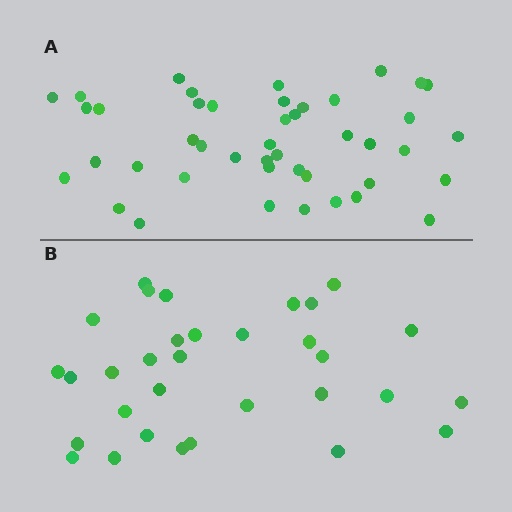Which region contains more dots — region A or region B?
Region A (the top region) has more dots.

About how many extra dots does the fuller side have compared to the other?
Region A has roughly 12 or so more dots than region B.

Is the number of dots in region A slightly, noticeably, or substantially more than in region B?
Region A has noticeably more, but not dramatically so. The ratio is roughly 1.4 to 1.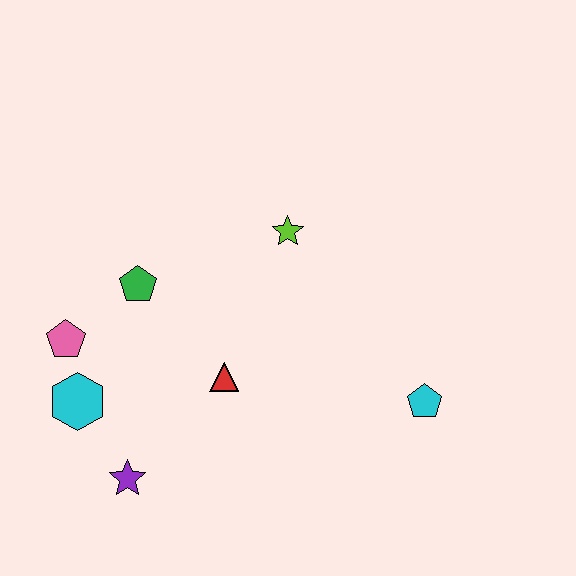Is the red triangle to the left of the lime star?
Yes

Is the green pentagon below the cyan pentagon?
No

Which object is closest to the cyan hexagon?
The pink pentagon is closest to the cyan hexagon.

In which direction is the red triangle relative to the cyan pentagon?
The red triangle is to the left of the cyan pentagon.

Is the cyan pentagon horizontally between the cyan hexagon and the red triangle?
No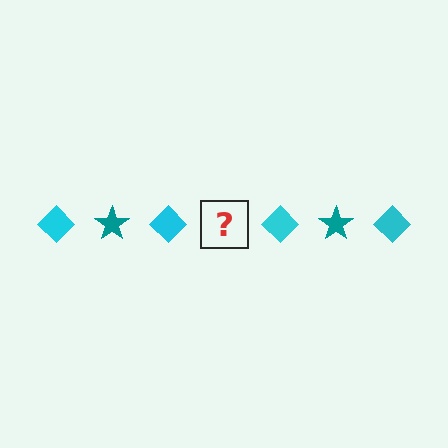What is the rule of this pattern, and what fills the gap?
The rule is that the pattern alternates between cyan diamond and teal star. The gap should be filled with a teal star.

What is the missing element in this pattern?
The missing element is a teal star.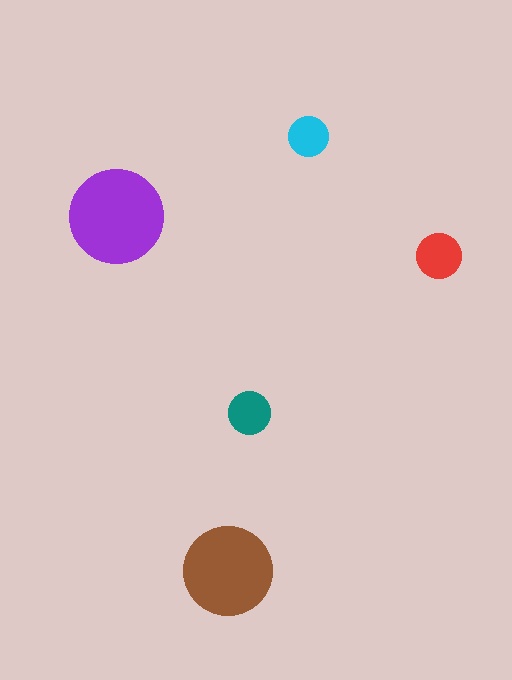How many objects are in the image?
There are 5 objects in the image.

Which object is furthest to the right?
The red circle is rightmost.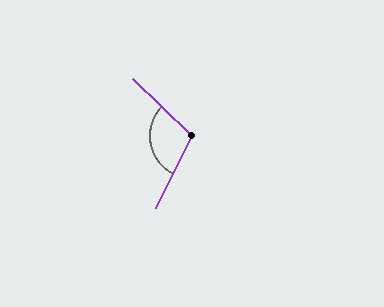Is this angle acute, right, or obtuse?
It is obtuse.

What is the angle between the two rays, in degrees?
Approximately 108 degrees.